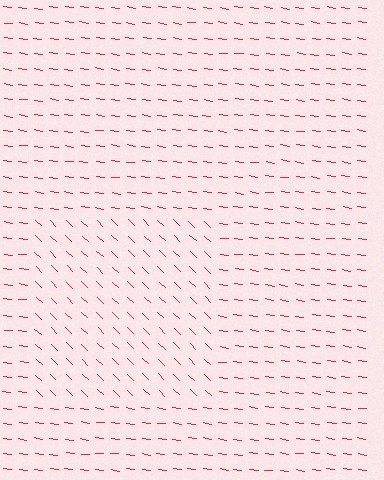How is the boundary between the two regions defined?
The boundary is defined purely by a change in line orientation (approximately 36 degrees difference). All lines are the same color and thickness.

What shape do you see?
I see a rectangle.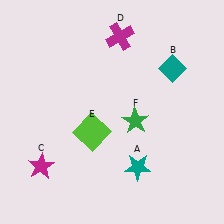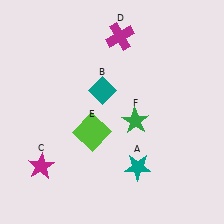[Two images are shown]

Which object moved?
The teal diamond (B) moved left.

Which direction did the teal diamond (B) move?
The teal diamond (B) moved left.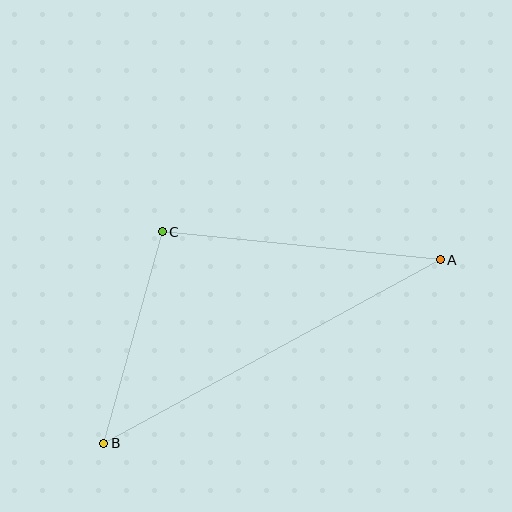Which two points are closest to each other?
Points B and C are closest to each other.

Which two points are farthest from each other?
Points A and B are farthest from each other.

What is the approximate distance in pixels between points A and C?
The distance between A and C is approximately 280 pixels.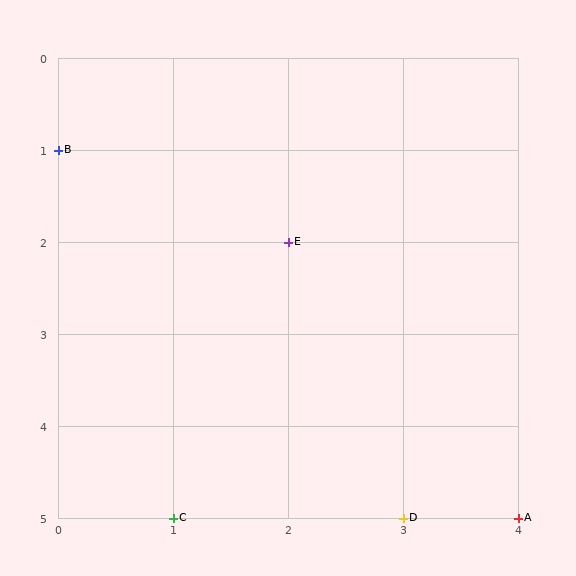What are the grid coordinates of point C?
Point C is at grid coordinates (1, 5).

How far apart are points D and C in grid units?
Points D and C are 2 columns apart.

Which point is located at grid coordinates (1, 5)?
Point C is at (1, 5).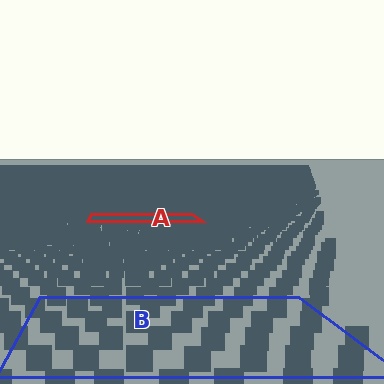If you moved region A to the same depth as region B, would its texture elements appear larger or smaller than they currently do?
They would appear larger. At a closer depth, the same texture elements are projected at a bigger on-screen size.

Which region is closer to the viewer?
Region B is closer. The texture elements there are larger and more spread out.